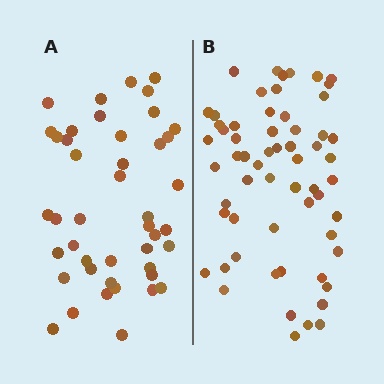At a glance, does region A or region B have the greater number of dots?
Region B (the right region) has more dots.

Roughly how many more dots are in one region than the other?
Region B has approximately 15 more dots than region A.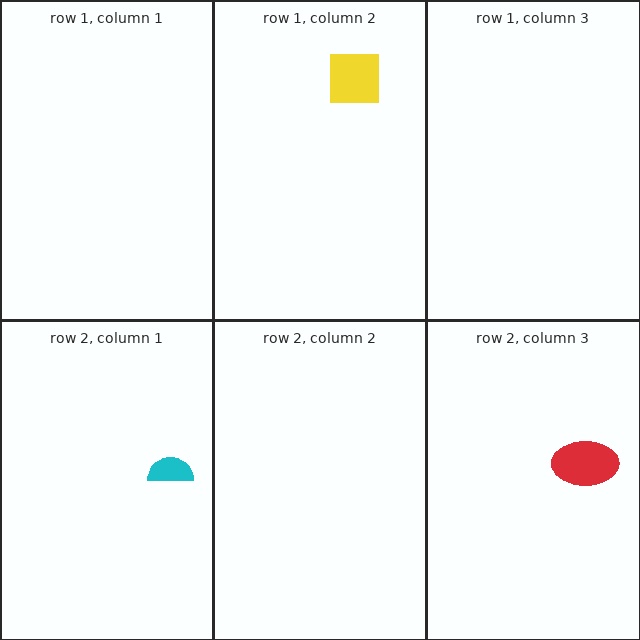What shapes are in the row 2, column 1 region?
The cyan semicircle.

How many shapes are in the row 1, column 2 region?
1.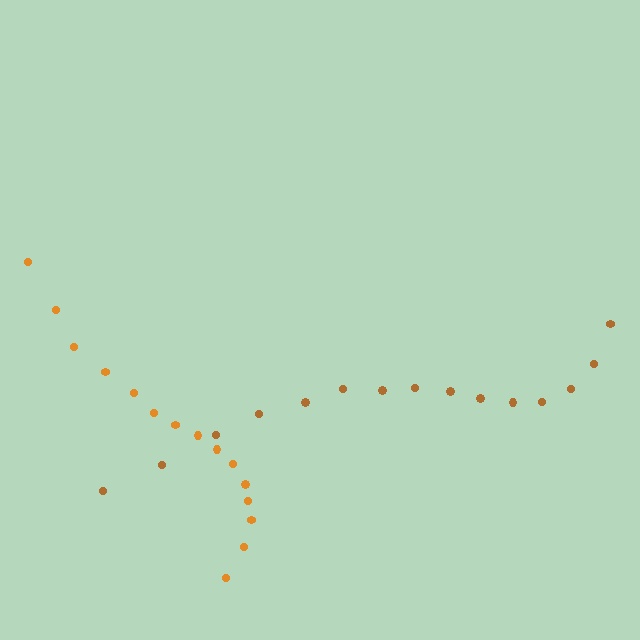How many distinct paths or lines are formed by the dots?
There are 2 distinct paths.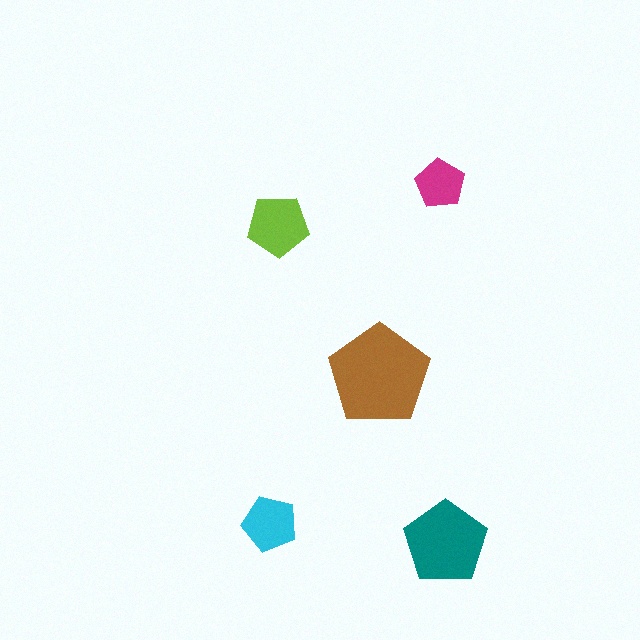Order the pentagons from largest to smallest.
the brown one, the teal one, the lime one, the cyan one, the magenta one.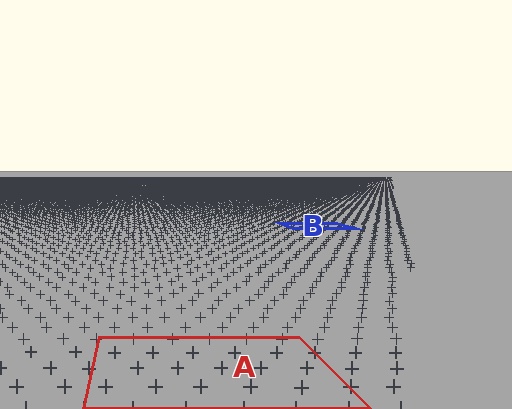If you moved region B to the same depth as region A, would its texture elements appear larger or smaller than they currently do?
They would appear larger. At a closer depth, the same texture elements are projected at a bigger on-screen size.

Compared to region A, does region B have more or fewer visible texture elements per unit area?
Region B has more texture elements per unit area — they are packed more densely because it is farther away.